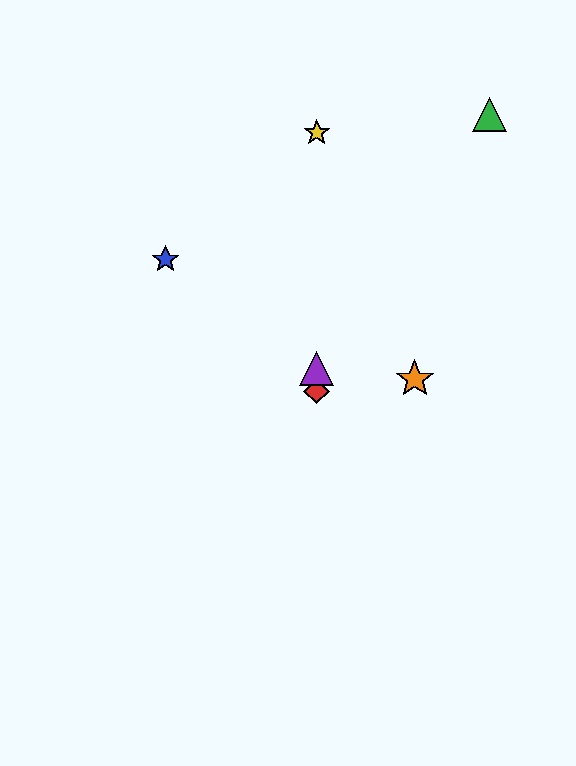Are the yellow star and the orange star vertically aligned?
No, the yellow star is at x≈317 and the orange star is at x≈415.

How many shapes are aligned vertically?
3 shapes (the red diamond, the yellow star, the purple triangle) are aligned vertically.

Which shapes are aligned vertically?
The red diamond, the yellow star, the purple triangle are aligned vertically.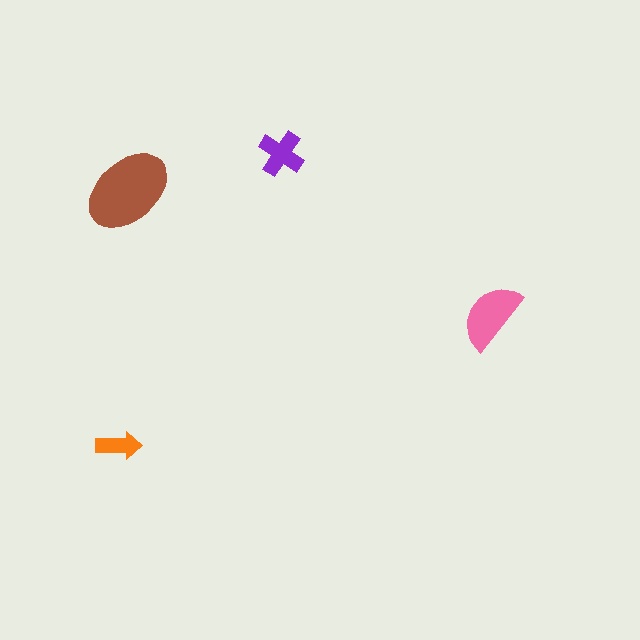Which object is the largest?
The brown ellipse.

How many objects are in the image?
There are 4 objects in the image.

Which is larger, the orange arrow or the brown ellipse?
The brown ellipse.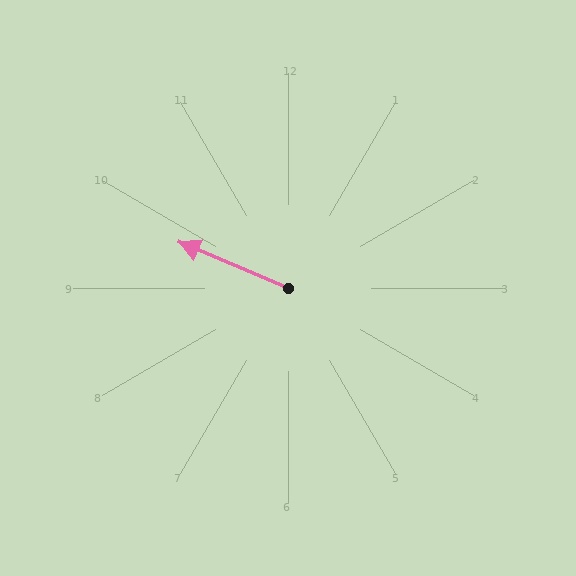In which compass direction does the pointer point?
Northwest.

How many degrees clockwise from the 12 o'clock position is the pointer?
Approximately 293 degrees.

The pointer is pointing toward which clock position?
Roughly 10 o'clock.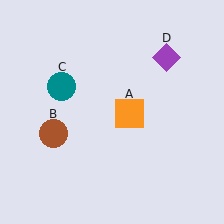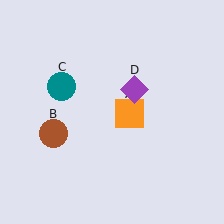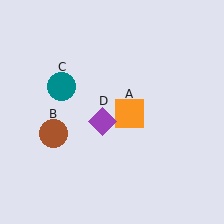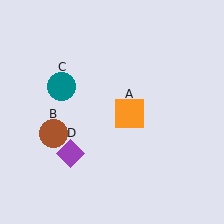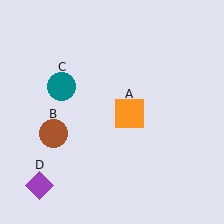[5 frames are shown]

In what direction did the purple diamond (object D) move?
The purple diamond (object D) moved down and to the left.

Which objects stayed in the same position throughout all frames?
Orange square (object A) and brown circle (object B) and teal circle (object C) remained stationary.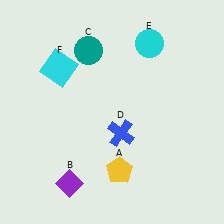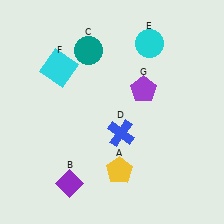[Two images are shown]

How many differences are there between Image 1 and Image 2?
There is 1 difference between the two images.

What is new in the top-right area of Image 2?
A purple pentagon (G) was added in the top-right area of Image 2.